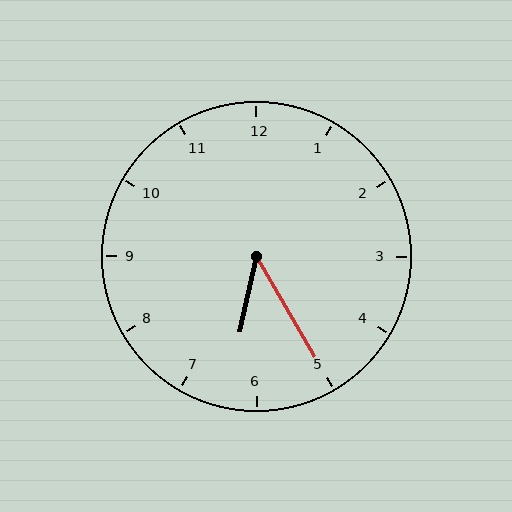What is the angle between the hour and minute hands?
Approximately 42 degrees.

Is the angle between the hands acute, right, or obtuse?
It is acute.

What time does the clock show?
6:25.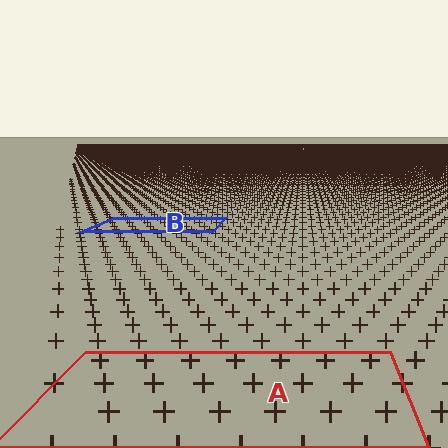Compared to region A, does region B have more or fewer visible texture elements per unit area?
Region B has more texture elements per unit area — they are packed more densely because it is farther away.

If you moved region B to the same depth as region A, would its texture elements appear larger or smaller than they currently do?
They would appear larger. At a closer depth, the same texture elements are projected at a bigger on-screen size.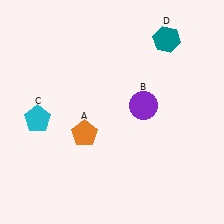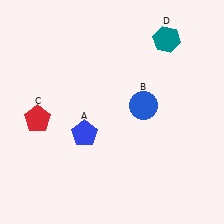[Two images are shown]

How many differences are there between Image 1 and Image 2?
There are 3 differences between the two images.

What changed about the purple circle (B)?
In Image 1, B is purple. In Image 2, it changed to blue.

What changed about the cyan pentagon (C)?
In Image 1, C is cyan. In Image 2, it changed to red.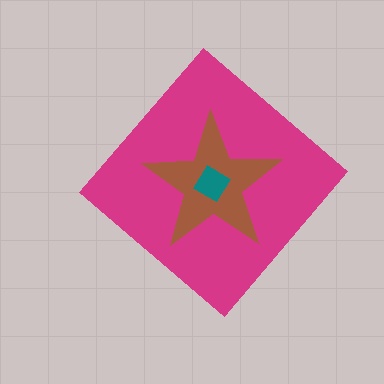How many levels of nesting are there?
3.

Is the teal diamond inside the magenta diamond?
Yes.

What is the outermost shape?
The magenta diamond.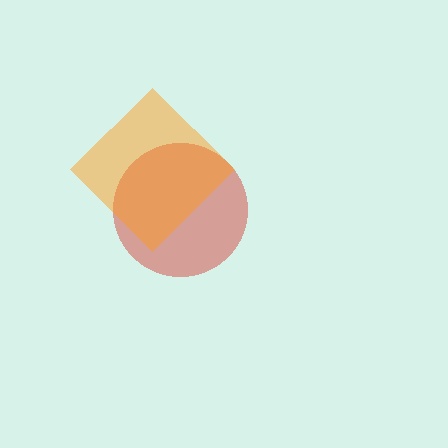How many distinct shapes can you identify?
There are 2 distinct shapes: a red circle, an orange diamond.